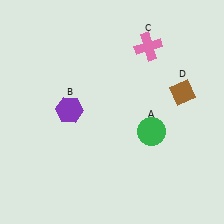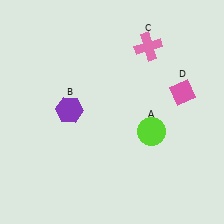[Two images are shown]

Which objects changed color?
A changed from green to lime. D changed from brown to pink.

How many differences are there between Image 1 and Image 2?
There are 2 differences between the two images.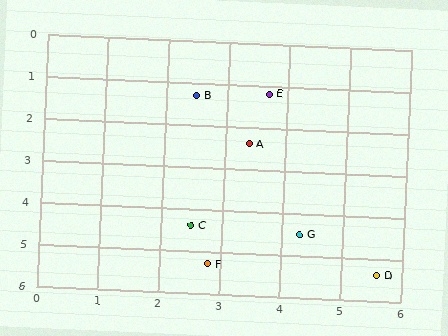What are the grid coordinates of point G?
Point G is at approximately (4.3, 4.5).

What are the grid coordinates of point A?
Point A is at approximately (3.4, 2.4).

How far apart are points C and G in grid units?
Points C and G are about 1.8 grid units apart.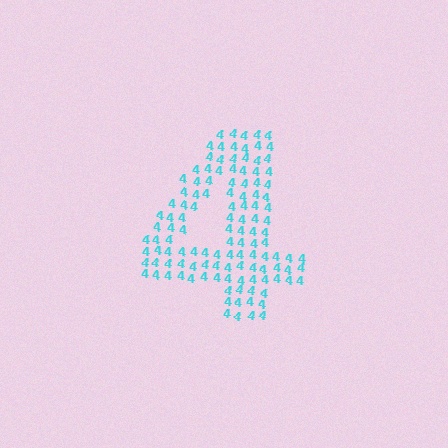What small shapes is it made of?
It is made of small digit 4's.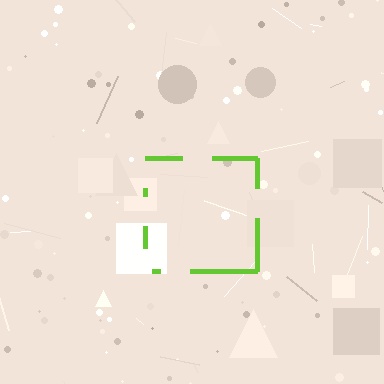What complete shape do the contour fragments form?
The contour fragments form a square.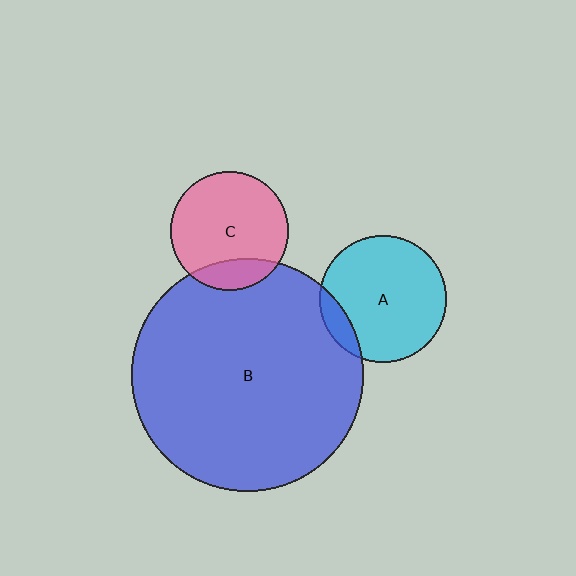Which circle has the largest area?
Circle B (blue).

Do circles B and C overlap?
Yes.